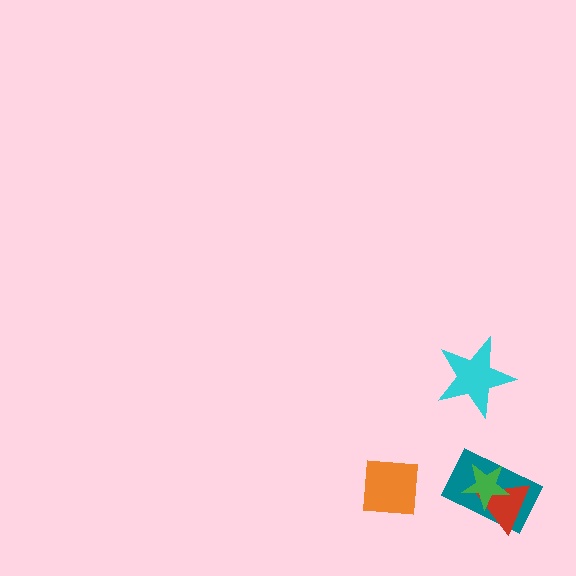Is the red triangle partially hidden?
Yes, it is partially covered by another shape.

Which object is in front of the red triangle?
The green star is in front of the red triangle.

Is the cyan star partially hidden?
No, no other shape covers it.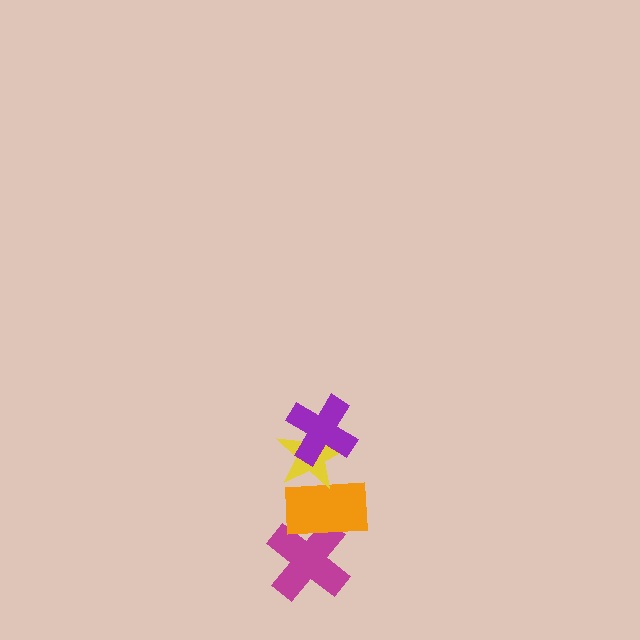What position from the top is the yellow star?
The yellow star is 2nd from the top.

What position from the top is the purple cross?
The purple cross is 1st from the top.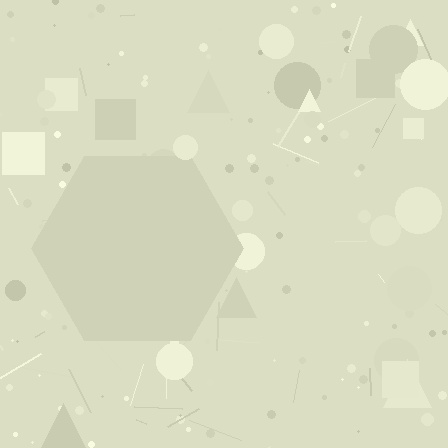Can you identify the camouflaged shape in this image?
The camouflaged shape is a hexagon.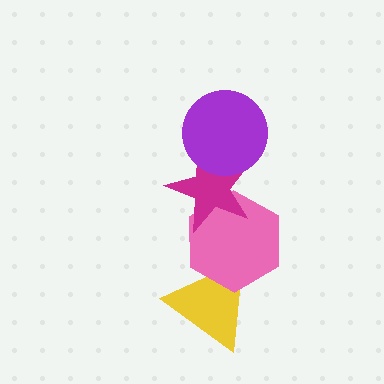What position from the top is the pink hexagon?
The pink hexagon is 3rd from the top.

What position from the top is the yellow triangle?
The yellow triangle is 4th from the top.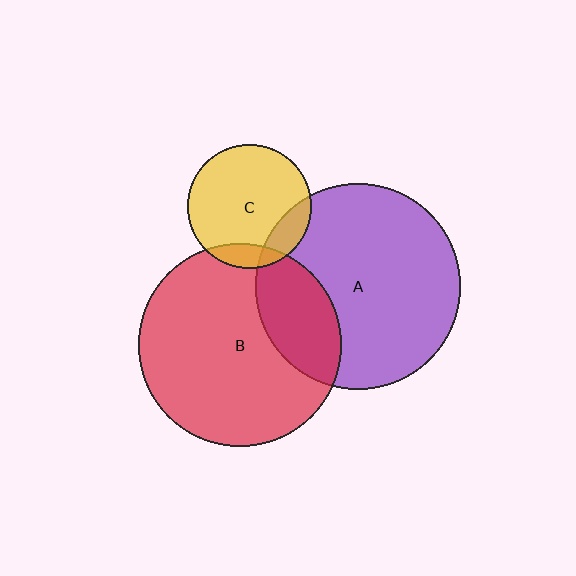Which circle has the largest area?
Circle A (purple).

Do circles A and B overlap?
Yes.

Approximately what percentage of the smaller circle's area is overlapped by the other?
Approximately 25%.